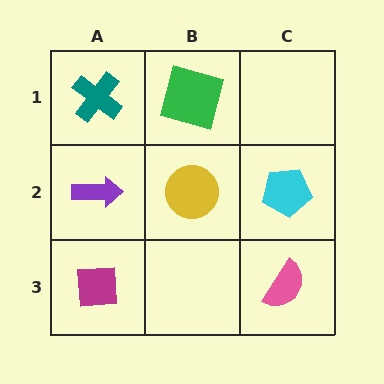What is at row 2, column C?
A cyan pentagon.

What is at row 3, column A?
A magenta square.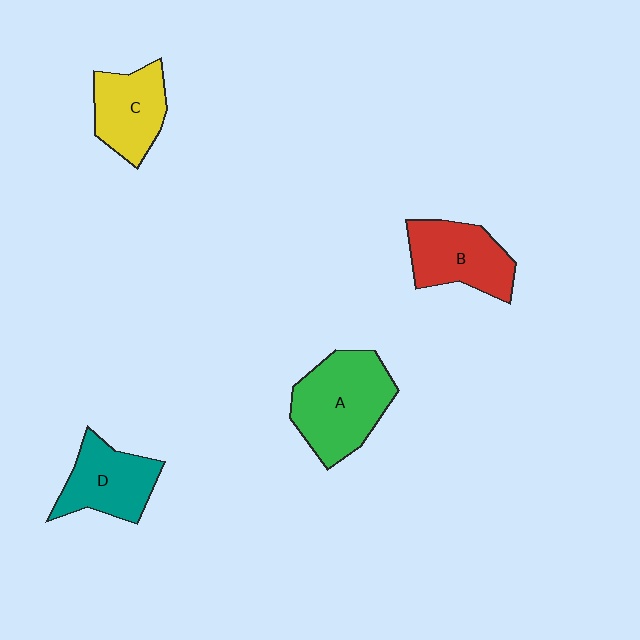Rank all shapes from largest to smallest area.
From largest to smallest: A (green), B (red), D (teal), C (yellow).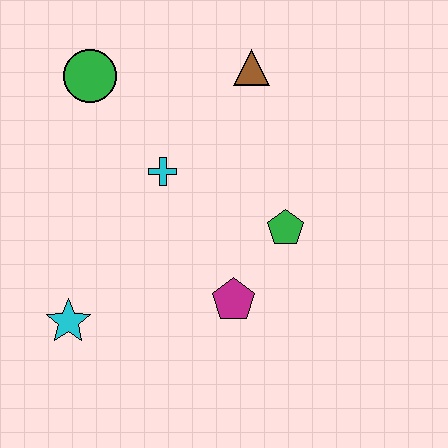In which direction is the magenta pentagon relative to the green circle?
The magenta pentagon is below the green circle.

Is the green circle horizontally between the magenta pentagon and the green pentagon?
No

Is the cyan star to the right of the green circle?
No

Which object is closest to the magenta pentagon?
The green pentagon is closest to the magenta pentagon.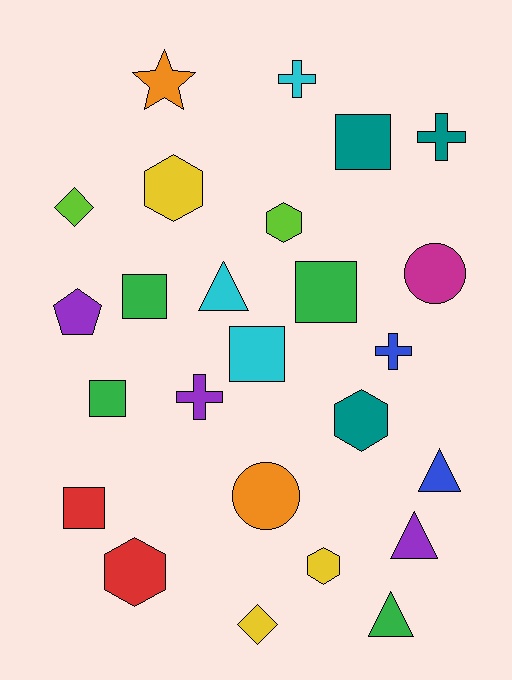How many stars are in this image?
There is 1 star.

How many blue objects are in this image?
There are 2 blue objects.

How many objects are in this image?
There are 25 objects.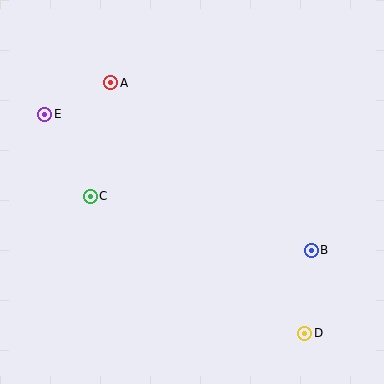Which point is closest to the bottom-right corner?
Point D is closest to the bottom-right corner.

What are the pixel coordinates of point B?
Point B is at (311, 250).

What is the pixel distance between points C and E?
The distance between C and E is 93 pixels.